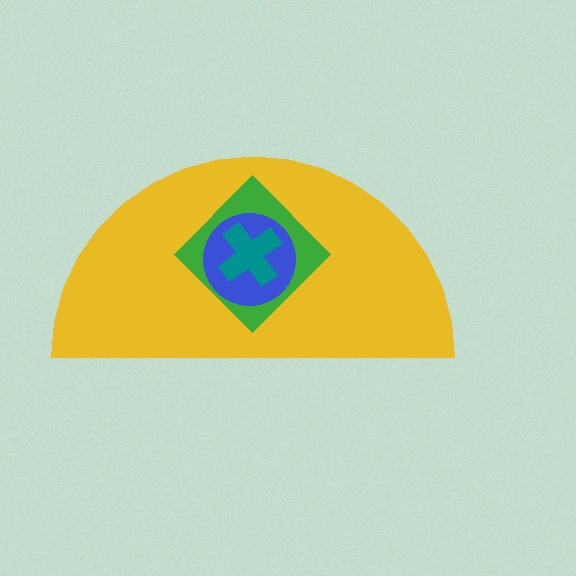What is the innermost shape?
The teal cross.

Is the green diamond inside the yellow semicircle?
Yes.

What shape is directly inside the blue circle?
The teal cross.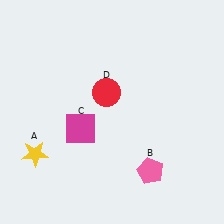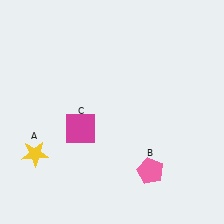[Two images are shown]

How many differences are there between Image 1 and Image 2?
There is 1 difference between the two images.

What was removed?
The red circle (D) was removed in Image 2.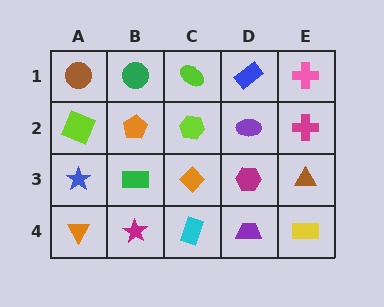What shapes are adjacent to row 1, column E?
A magenta cross (row 2, column E), a blue rectangle (row 1, column D).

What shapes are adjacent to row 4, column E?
A brown triangle (row 3, column E), a purple trapezoid (row 4, column D).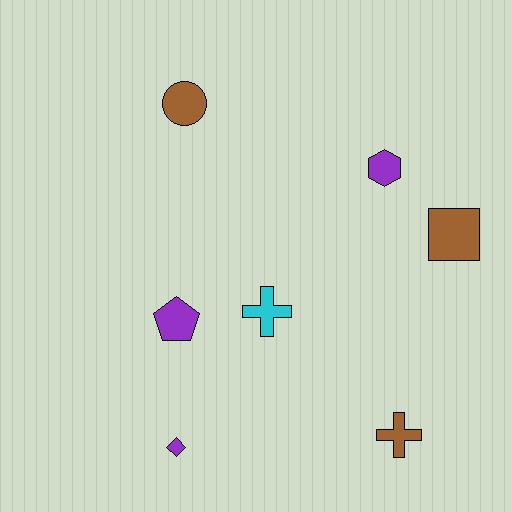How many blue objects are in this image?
There are no blue objects.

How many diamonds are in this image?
There is 1 diamond.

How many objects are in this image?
There are 7 objects.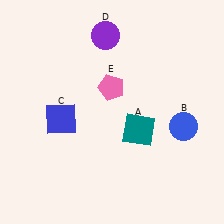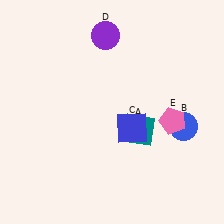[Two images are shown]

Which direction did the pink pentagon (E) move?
The pink pentagon (E) moved right.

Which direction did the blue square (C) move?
The blue square (C) moved right.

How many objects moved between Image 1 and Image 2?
2 objects moved between the two images.